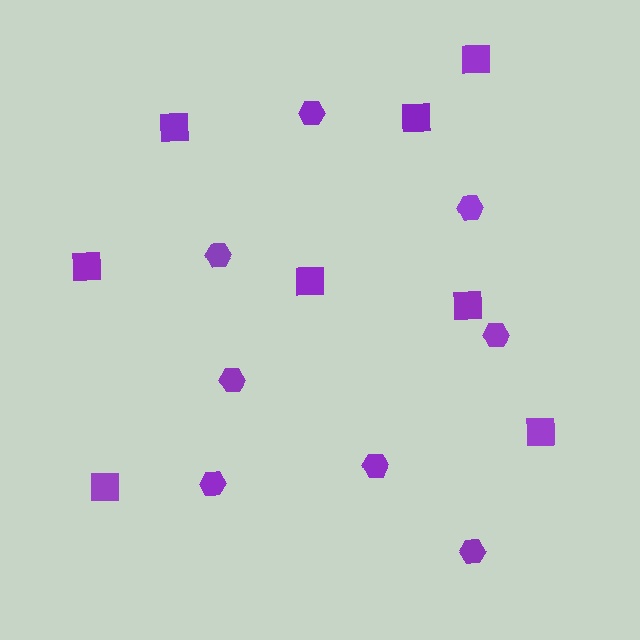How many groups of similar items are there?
There are 2 groups: one group of squares (8) and one group of hexagons (8).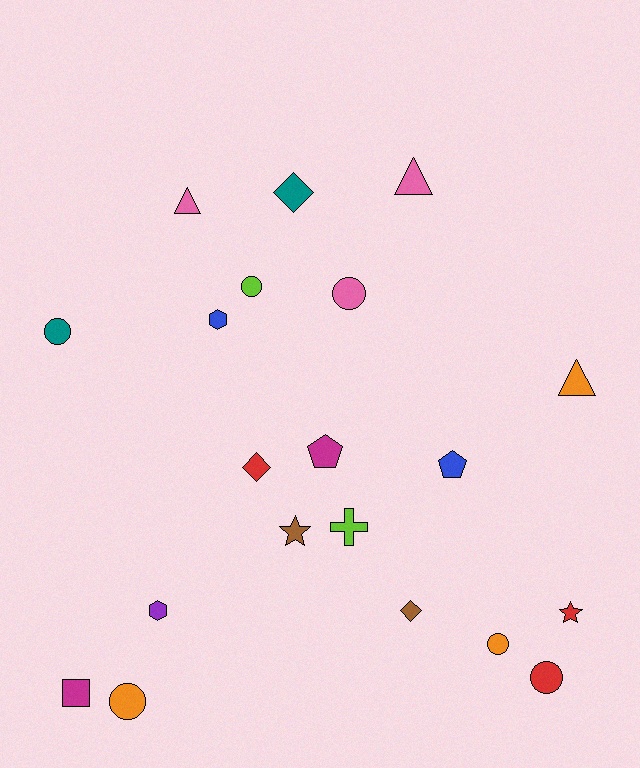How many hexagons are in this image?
There are 2 hexagons.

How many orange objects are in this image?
There are 3 orange objects.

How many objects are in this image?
There are 20 objects.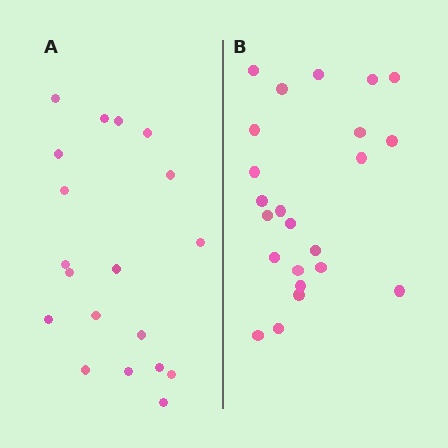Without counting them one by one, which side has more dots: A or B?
Region B (the right region) has more dots.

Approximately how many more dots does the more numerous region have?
Region B has about 4 more dots than region A.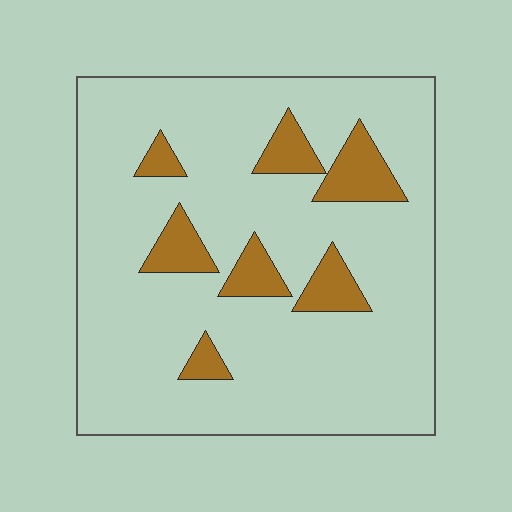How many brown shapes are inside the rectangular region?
7.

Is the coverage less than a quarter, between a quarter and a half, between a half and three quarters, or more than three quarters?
Less than a quarter.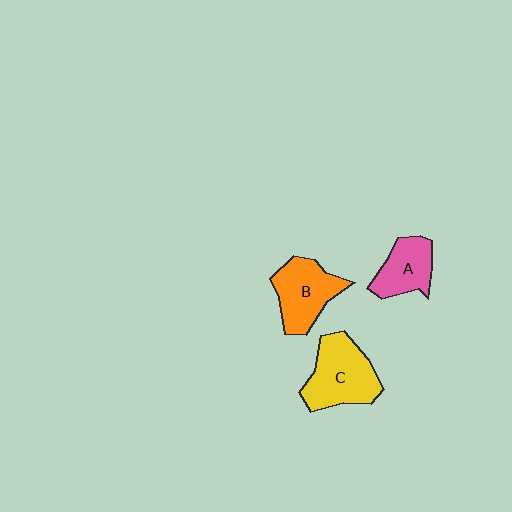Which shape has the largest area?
Shape C (yellow).